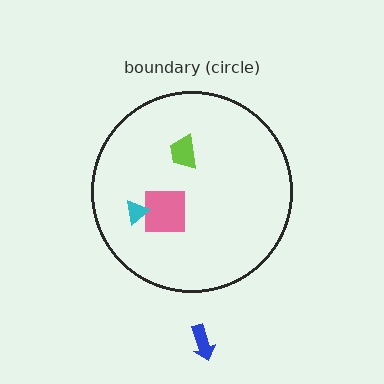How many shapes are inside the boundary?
3 inside, 1 outside.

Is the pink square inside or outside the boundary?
Inside.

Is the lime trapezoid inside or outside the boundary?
Inside.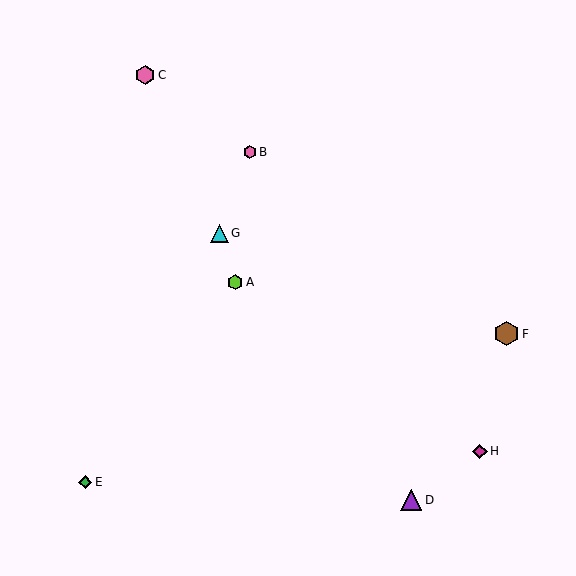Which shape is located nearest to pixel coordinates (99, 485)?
The green diamond (labeled E) at (85, 482) is nearest to that location.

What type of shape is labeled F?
Shape F is a brown hexagon.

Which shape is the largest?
The brown hexagon (labeled F) is the largest.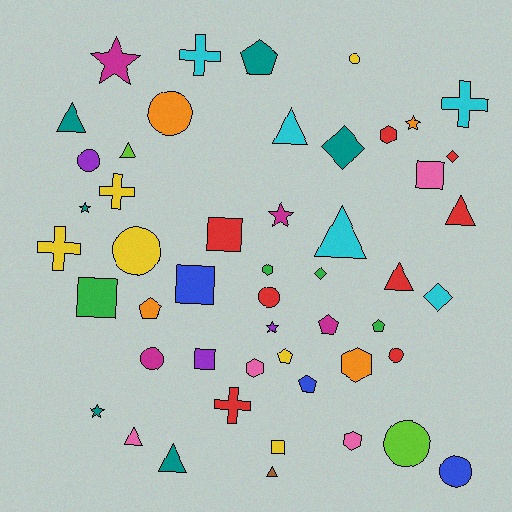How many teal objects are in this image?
There are 6 teal objects.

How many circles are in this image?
There are 9 circles.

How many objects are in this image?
There are 50 objects.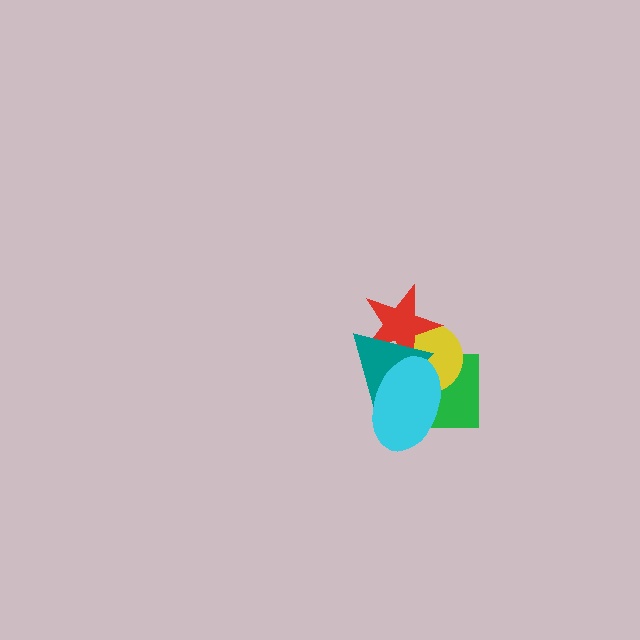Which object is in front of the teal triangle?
The cyan ellipse is in front of the teal triangle.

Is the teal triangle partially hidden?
Yes, it is partially covered by another shape.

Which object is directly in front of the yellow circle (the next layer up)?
The red star is directly in front of the yellow circle.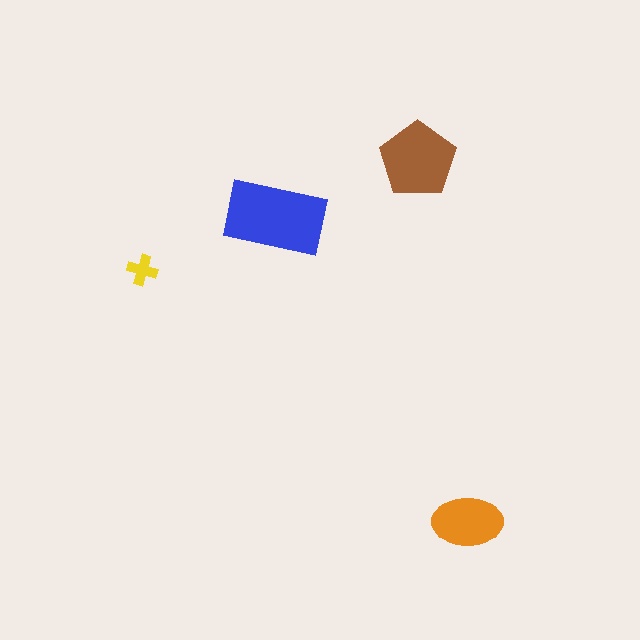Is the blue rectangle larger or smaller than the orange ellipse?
Larger.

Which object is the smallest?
The yellow cross.